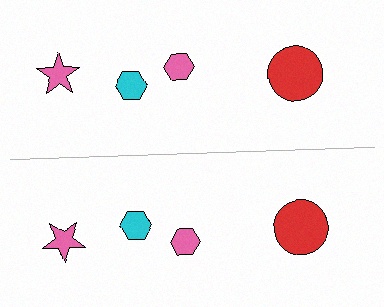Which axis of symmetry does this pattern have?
The pattern has a horizontal axis of symmetry running through the center of the image.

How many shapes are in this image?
There are 8 shapes in this image.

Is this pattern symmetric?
Yes, this pattern has bilateral (reflection) symmetry.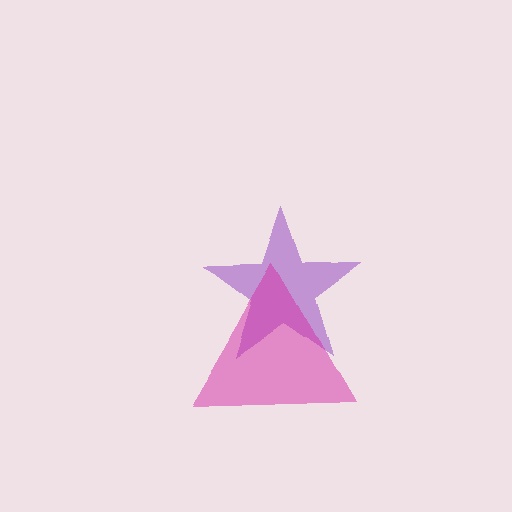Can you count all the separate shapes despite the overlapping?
Yes, there are 2 separate shapes.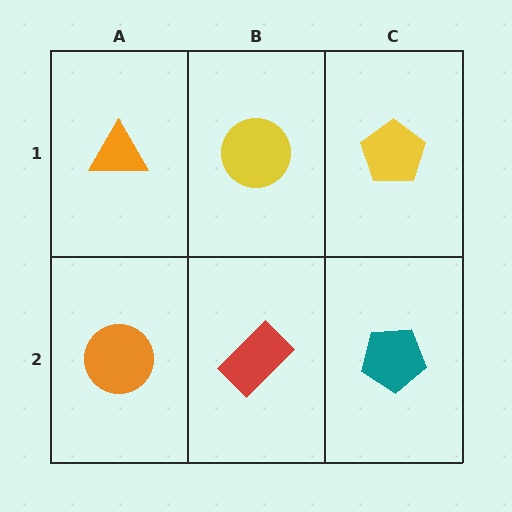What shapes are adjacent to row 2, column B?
A yellow circle (row 1, column B), an orange circle (row 2, column A), a teal pentagon (row 2, column C).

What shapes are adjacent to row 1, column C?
A teal pentagon (row 2, column C), a yellow circle (row 1, column B).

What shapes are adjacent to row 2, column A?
An orange triangle (row 1, column A), a red rectangle (row 2, column B).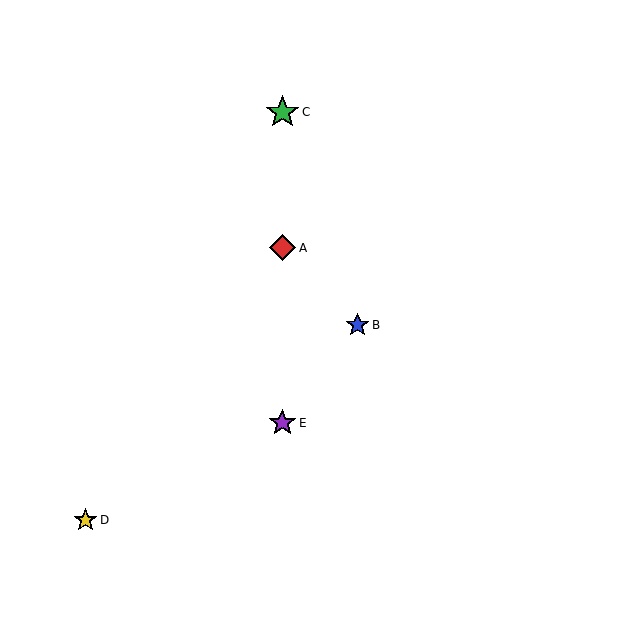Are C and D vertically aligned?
No, C is at x≈282 and D is at x≈85.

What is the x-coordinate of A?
Object A is at x≈282.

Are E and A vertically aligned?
Yes, both are at x≈282.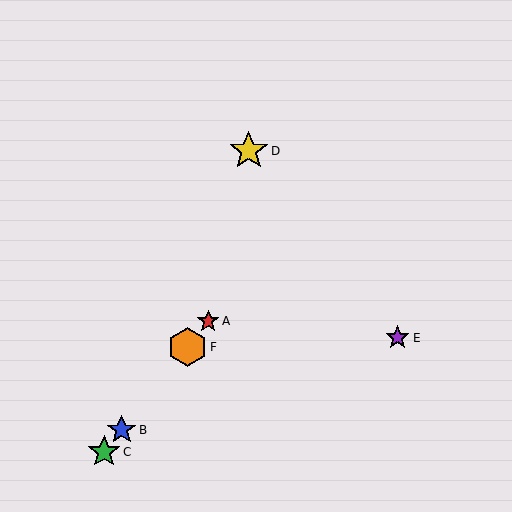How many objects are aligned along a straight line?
4 objects (A, B, C, F) are aligned along a straight line.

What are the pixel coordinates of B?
Object B is at (122, 430).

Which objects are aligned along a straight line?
Objects A, B, C, F are aligned along a straight line.